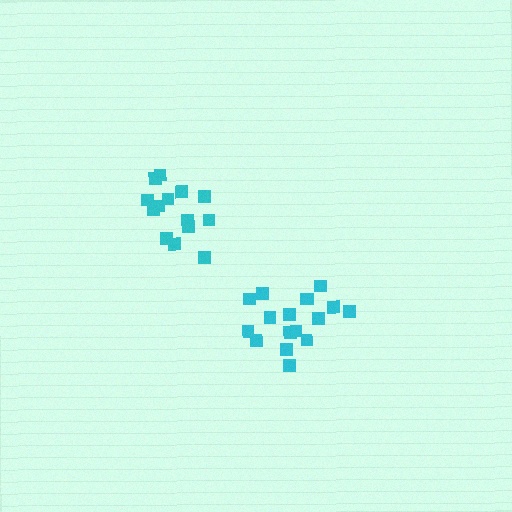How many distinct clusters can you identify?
There are 2 distinct clusters.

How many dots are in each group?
Group 1: 14 dots, Group 2: 17 dots (31 total).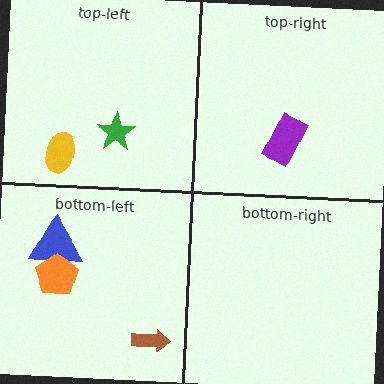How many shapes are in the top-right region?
1.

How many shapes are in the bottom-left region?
3.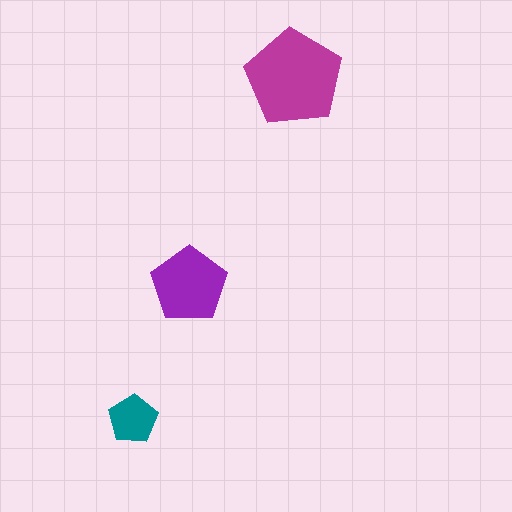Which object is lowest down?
The teal pentagon is bottommost.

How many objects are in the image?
There are 3 objects in the image.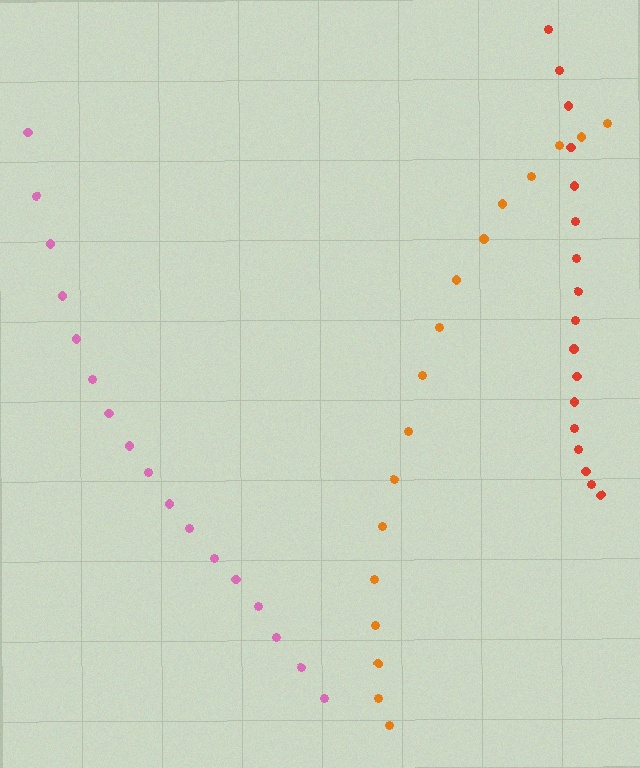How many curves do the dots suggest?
There are 3 distinct paths.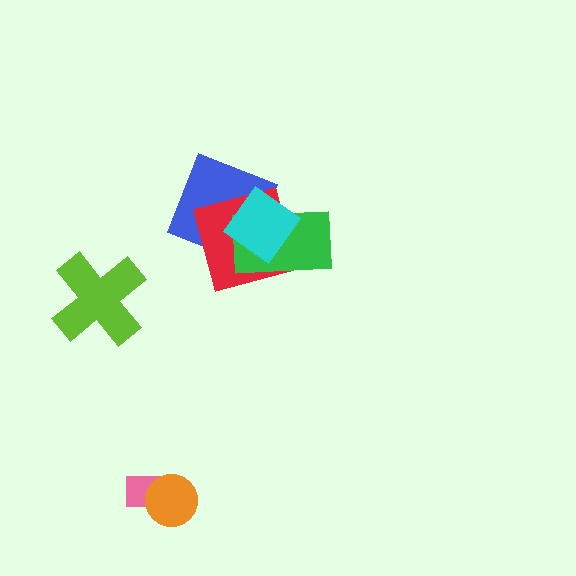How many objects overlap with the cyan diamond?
3 objects overlap with the cyan diamond.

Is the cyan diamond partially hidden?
No, no other shape covers it.